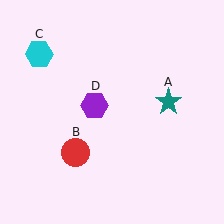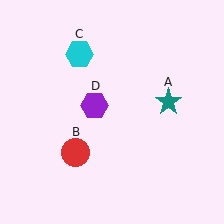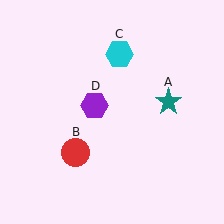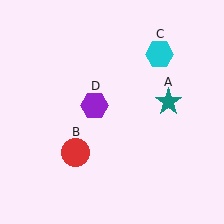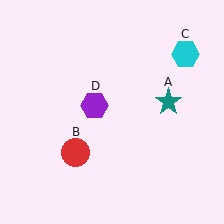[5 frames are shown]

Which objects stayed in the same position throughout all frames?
Teal star (object A) and red circle (object B) and purple hexagon (object D) remained stationary.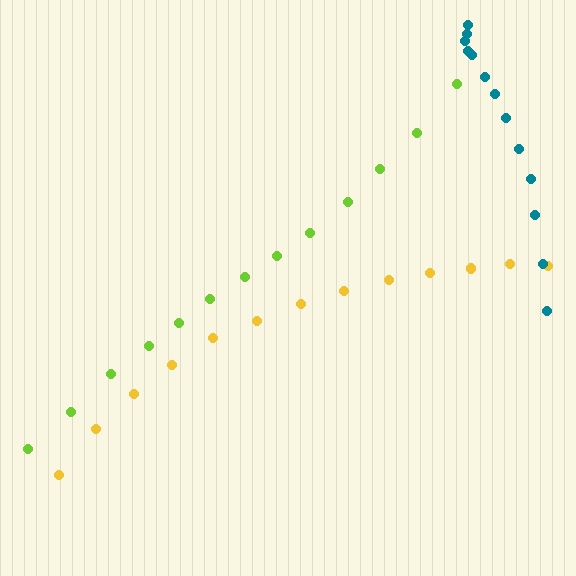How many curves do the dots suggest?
There are 3 distinct paths.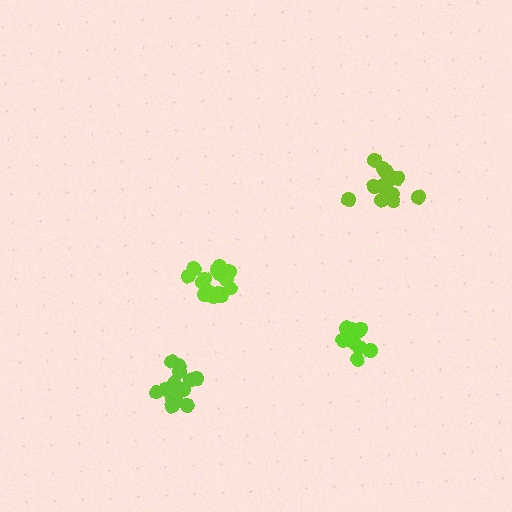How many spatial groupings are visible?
There are 4 spatial groupings.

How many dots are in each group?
Group 1: 16 dots, Group 2: 12 dots, Group 3: 15 dots, Group 4: 13 dots (56 total).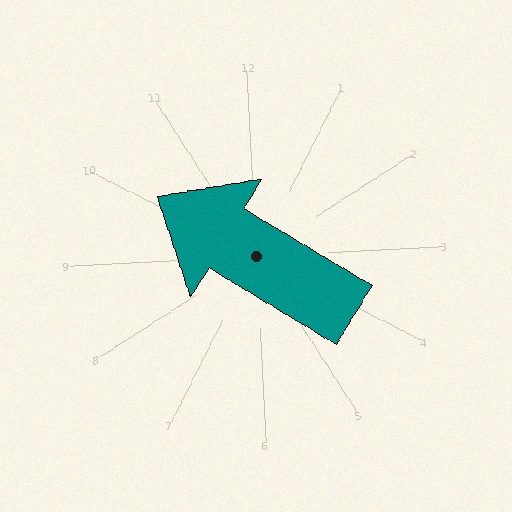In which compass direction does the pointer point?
Northwest.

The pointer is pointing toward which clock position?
Roughly 10 o'clock.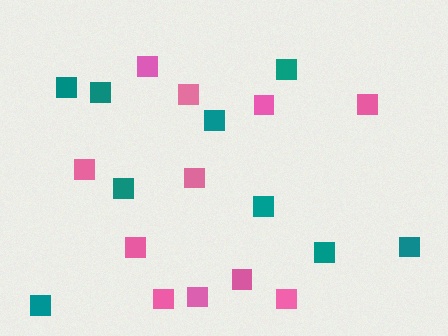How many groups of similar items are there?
There are 2 groups: one group of pink squares (11) and one group of teal squares (9).